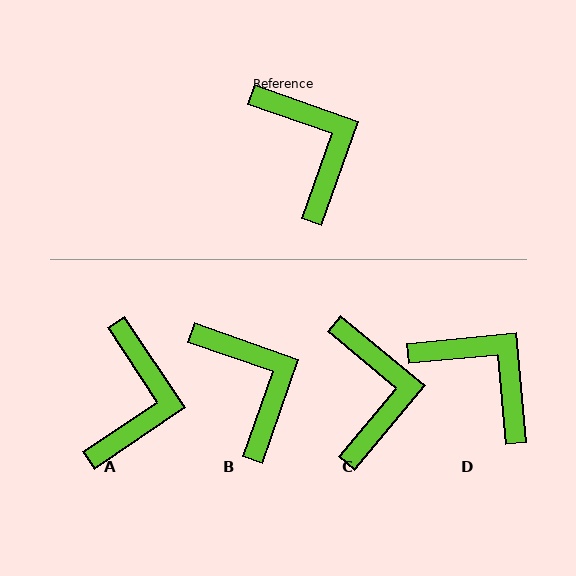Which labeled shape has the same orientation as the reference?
B.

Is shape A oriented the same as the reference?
No, it is off by about 37 degrees.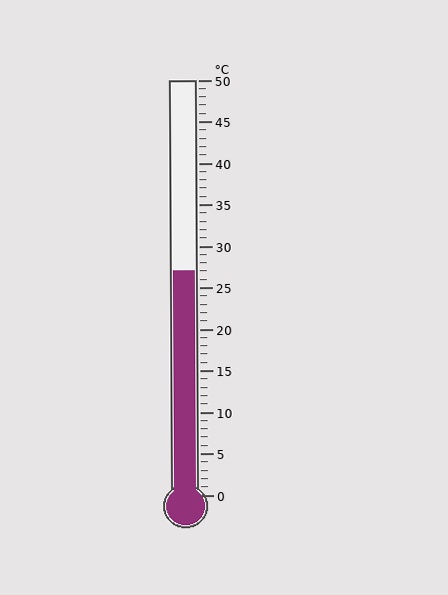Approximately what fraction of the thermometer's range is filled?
The thermometer is filled to approximately 55% of its range.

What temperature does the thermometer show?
The thermometer shows approximately 27°C.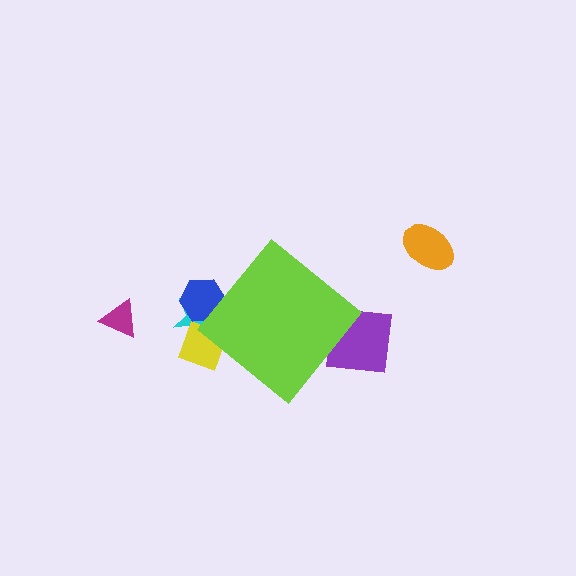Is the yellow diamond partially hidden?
Yes, the yellow diamond is partially hidden behind the lime diamond.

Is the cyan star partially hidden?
Yes, the cyan star is partially hidden behind the lime diamond.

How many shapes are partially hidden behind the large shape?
4 shapes are partially hidden.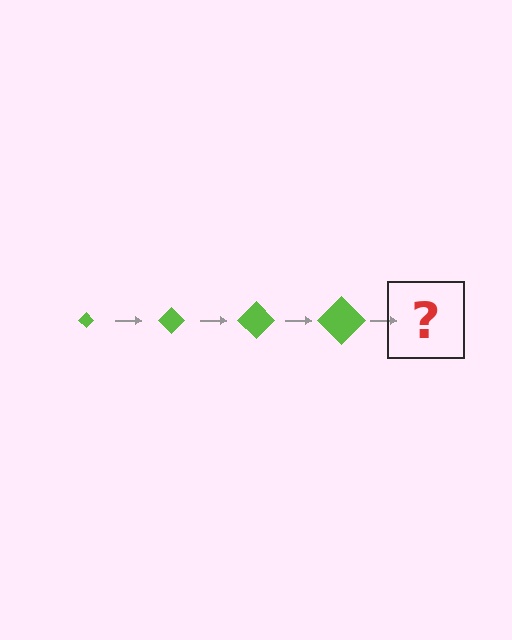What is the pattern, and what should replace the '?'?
The pattern is that the diamond gets progressively larger each step. The '?' should be a lime diamond, larger than the previous one.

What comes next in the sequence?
The next element should be a lime diamond, larger than the previous one.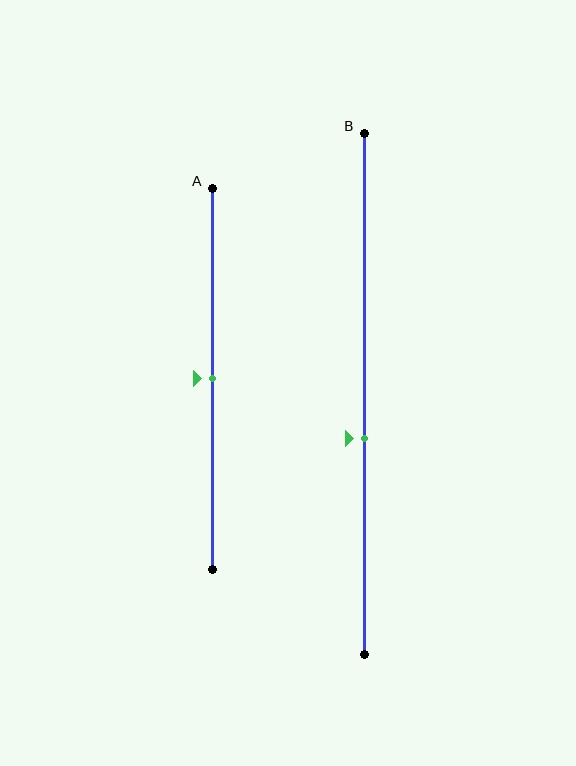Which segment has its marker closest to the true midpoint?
Segment A has its marker closest to the true midpoint.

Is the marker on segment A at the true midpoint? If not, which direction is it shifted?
Yes, the marker on segment A is at the true midpoint.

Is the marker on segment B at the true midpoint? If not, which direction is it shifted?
No, the marker on segment B is shifted downward by about 9% of the segment length.